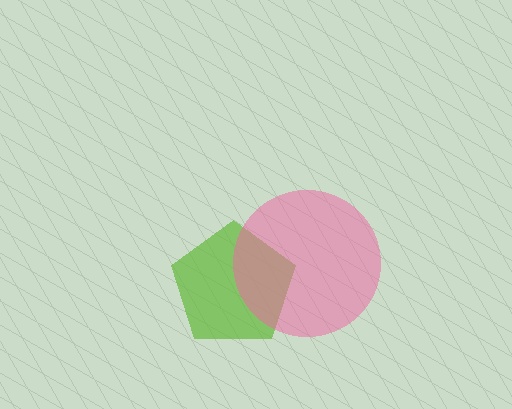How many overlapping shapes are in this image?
There are 2 overlapping shapes in the image.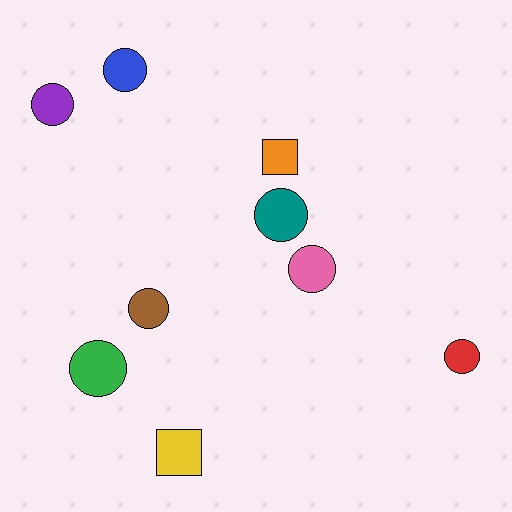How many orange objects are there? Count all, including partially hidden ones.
There is 1 orange object.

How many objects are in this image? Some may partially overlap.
There are 9 objects.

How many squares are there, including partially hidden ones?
There are 2 squares.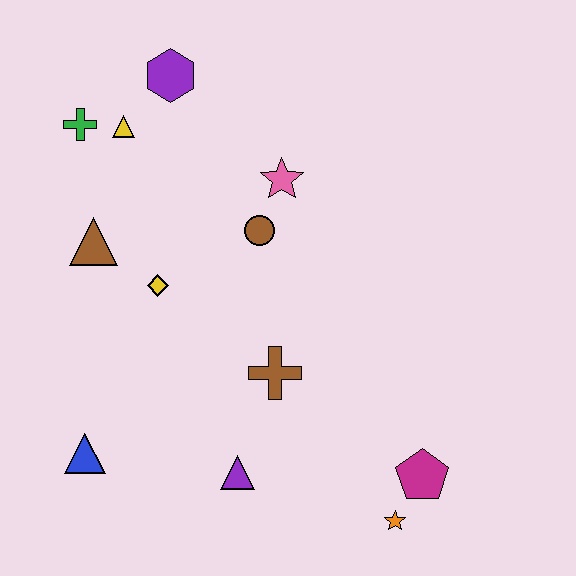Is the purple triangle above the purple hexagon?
No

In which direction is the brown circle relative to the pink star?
The brown circle is below the pink star.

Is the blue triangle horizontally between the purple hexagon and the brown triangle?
No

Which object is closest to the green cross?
The yellow triangle is closest to the green cross.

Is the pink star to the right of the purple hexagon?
Yes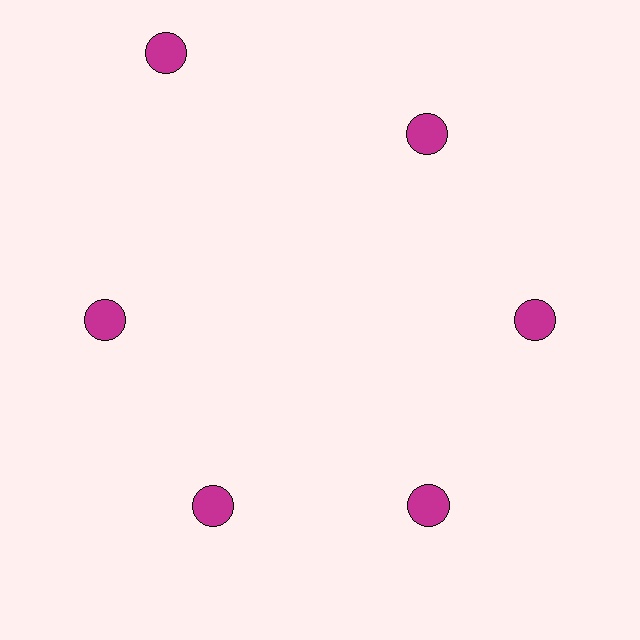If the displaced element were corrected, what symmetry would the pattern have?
It would have 6-fold rotational symmetry — the pattern would map onto itself every 60 degrees.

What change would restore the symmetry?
The symmetry would be restored by moving it inward, back onto the ring so that all 6 circles sit at equal angles and equal distance from the center.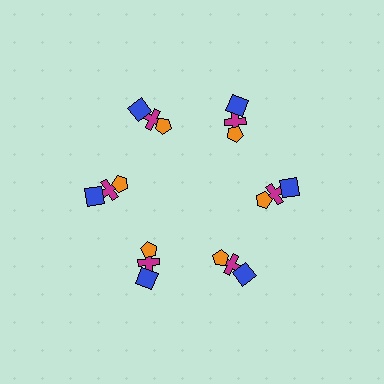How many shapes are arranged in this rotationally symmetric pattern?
There are 18 shapes, arranged in 6 groups of 3.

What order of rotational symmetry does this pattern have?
This pattern has 6-fold rotational symmetry.